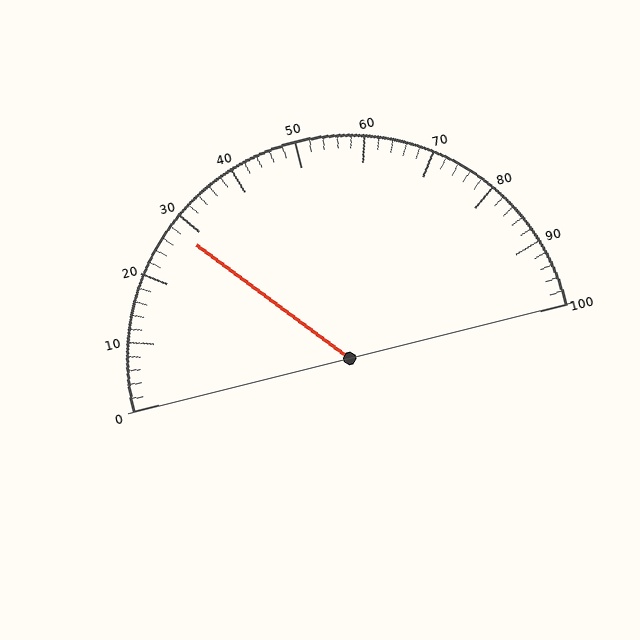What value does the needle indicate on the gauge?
The needle indicates approximately 28.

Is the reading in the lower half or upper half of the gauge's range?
The reading is in the lower half of the range (0 to 100).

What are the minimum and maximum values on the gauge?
The gauge ranges from 0 to 100.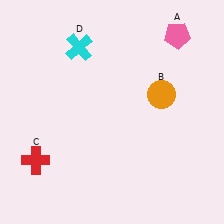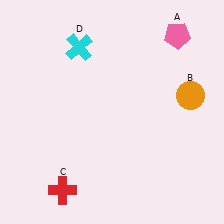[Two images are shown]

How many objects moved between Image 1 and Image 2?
2 objects moved between the two images.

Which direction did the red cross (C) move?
The red cross (C) moved down.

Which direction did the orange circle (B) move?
The orange circle (B) moved right.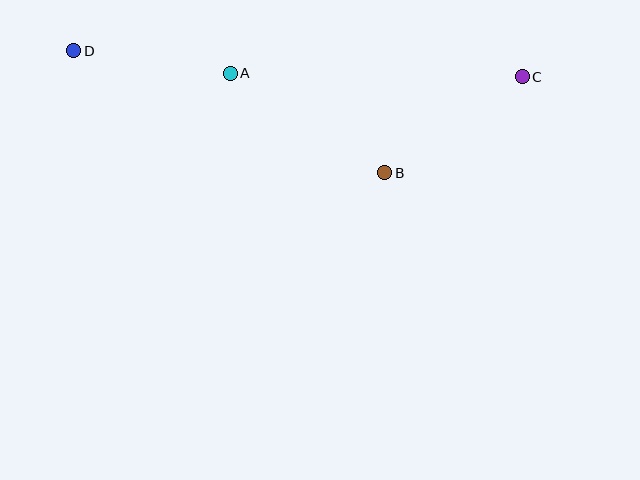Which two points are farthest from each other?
Points C and D are farthest from each other.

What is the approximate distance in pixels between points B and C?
The distance between B and C is approximately 168 pixels.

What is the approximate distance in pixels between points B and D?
The distance between B and D is approximately 334 pixels.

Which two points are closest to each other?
Points A and D are closest to each other.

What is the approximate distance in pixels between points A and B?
The distance between A and B is approximately 184 pixels.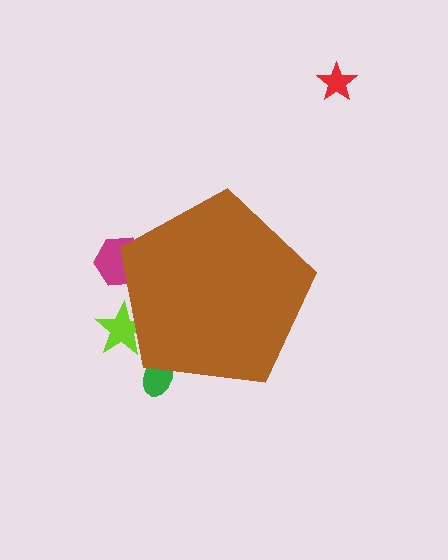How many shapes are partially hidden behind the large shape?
3 shapes are partially hidden.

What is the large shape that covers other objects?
A brown pentagon.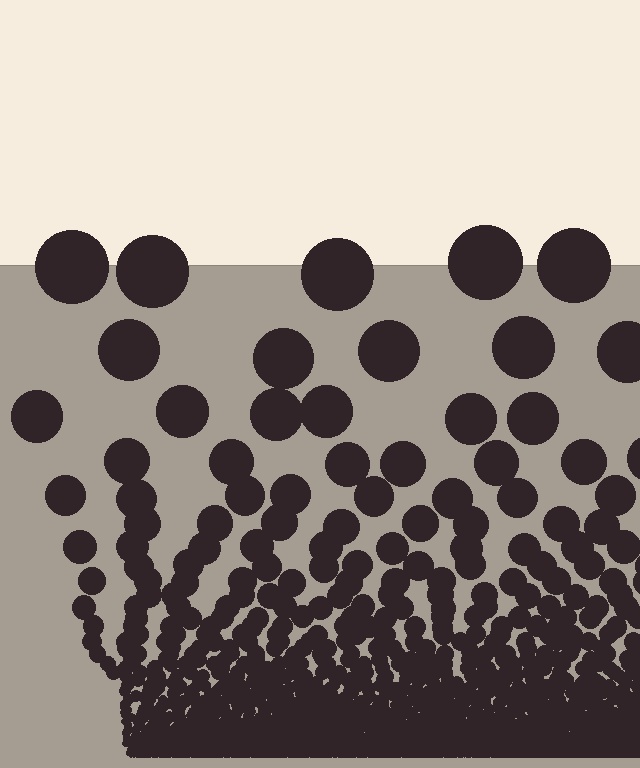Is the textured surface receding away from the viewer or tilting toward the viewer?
The surface appears to tilt toward the viewer. Texture elements get larger and sparser toward the top.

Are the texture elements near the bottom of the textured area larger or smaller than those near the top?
Smaller. The gradient is inverted — elements near the bottom are smaller and denser.